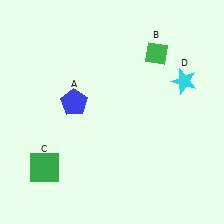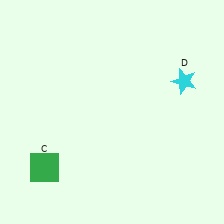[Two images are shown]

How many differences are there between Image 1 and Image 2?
There are 2 differences between the two images.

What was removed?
The green diamond (B), the blue pentagon (A) were removed in Image 2.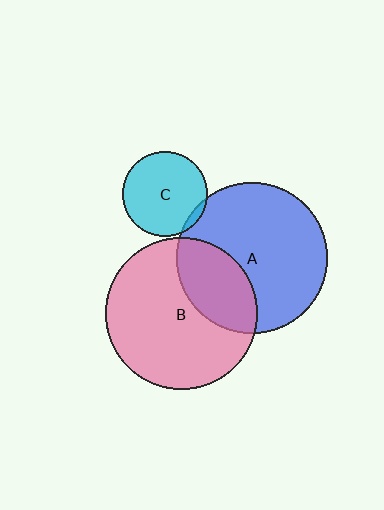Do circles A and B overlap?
Yes.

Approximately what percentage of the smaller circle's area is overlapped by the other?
Approximately 30%.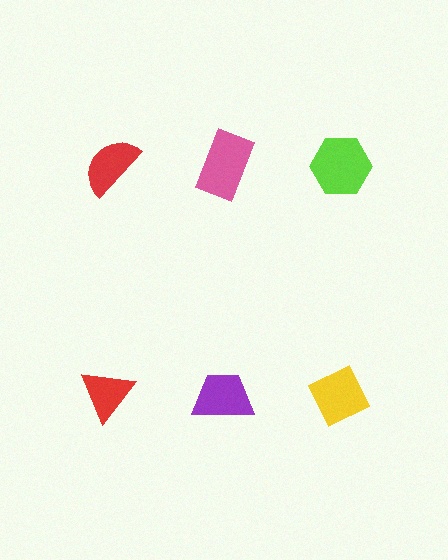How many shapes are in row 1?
3 shapes.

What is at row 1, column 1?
A red semicircle.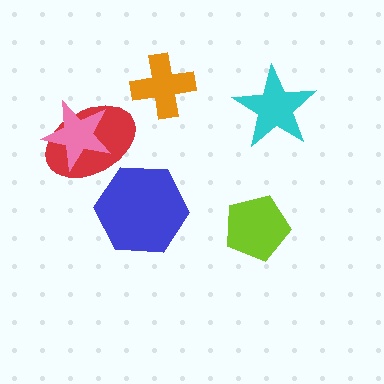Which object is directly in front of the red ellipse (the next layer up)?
The pink star is directly in front of the red ellipse.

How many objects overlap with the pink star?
1 object overlaps with the pink star.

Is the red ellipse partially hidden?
Yes, it is partially covered by another shape.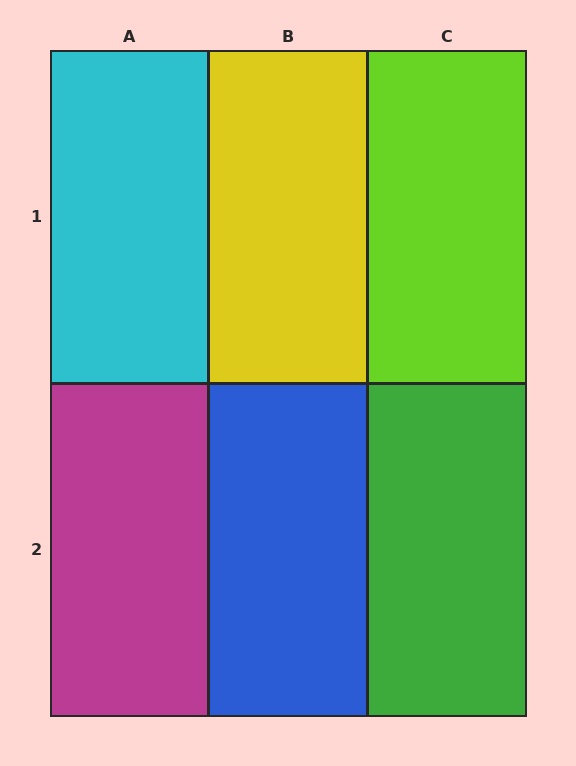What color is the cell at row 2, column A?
Magenta.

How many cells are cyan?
1 cell is cyan.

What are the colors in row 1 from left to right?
Cyan, yellow, lime.